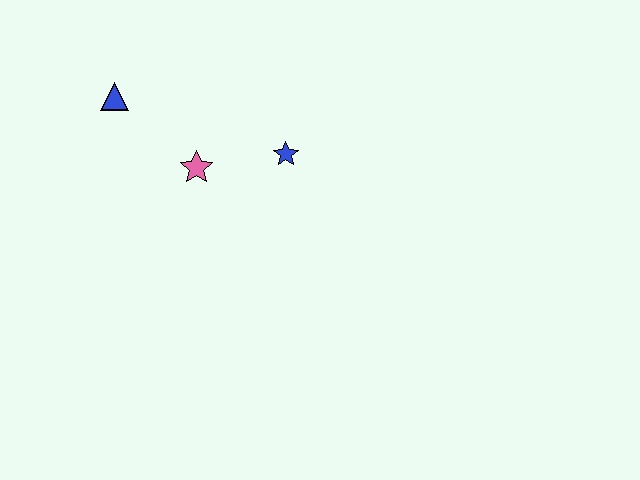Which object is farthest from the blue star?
The blue triangle is farthest from the blue star.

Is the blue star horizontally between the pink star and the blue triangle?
No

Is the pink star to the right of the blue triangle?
Yes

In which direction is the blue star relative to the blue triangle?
The blue star is to the right of the blue triangle.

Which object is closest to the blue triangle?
The pink star is closest to the blue triangle.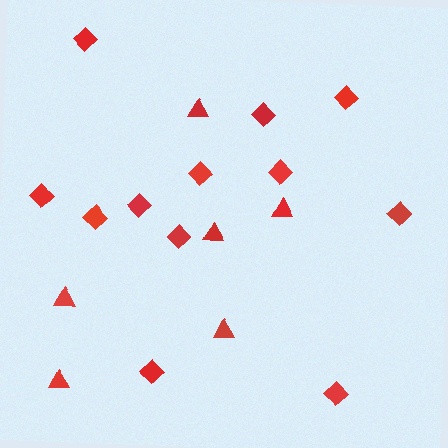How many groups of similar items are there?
There are 2 groups: one group of diamonds (12) and one group of triangles (6).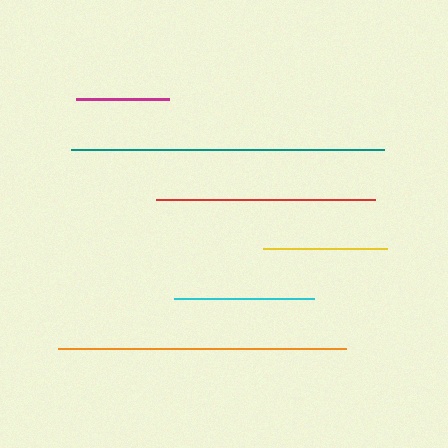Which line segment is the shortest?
The magenta line is the shortest at approximately 93 pixels.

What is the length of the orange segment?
The orange segment is approximately 289 pixels long.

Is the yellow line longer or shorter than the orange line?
The orange line is longer than the yellow line.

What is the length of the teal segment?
The teal segment is approximately 313 pixels long.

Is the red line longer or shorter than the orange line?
The orange line is longer than the red line.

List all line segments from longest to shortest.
From longest to shortest: teal, orange, red, cyan, yellow, magenta.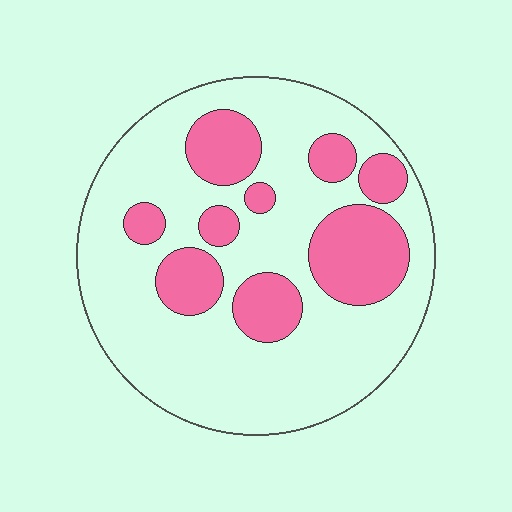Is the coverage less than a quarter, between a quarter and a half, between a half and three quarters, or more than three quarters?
Between a quarter and a half.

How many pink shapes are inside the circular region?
9.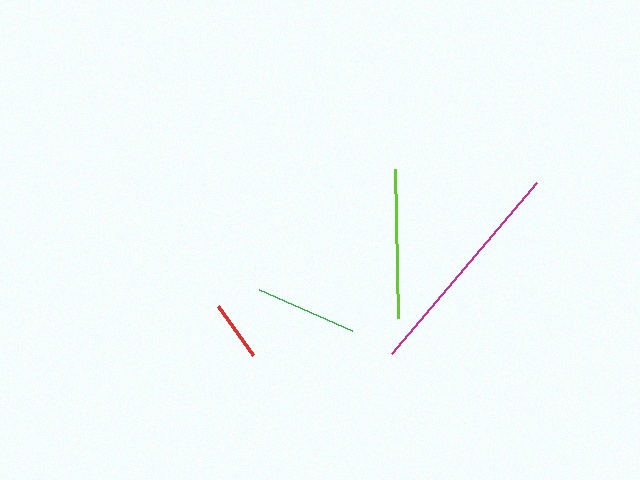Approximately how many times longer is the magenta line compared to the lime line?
The magenta line is approximately 1.5 times the length of the lime line.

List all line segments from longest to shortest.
From longest to shortest: magenta, lime, green, red.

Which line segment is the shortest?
The red line is the shortest at approximately 61 pixels.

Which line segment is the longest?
The magenta line is the longest at approximately 224 pixels.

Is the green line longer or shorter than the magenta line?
The magenta line is longer than the green line.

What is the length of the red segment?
The red segment is approximately 61 pixels long.